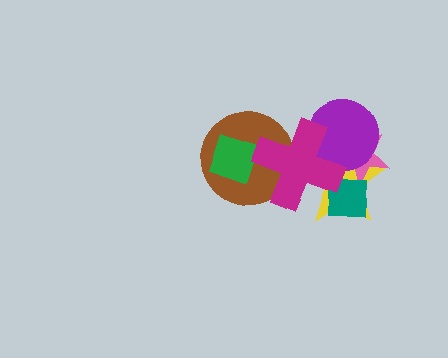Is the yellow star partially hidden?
Yes, it is partially covered by another shape.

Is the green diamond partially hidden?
Yes, it is partially covered by another shape.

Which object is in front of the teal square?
The magenta cross is in front of the teal square.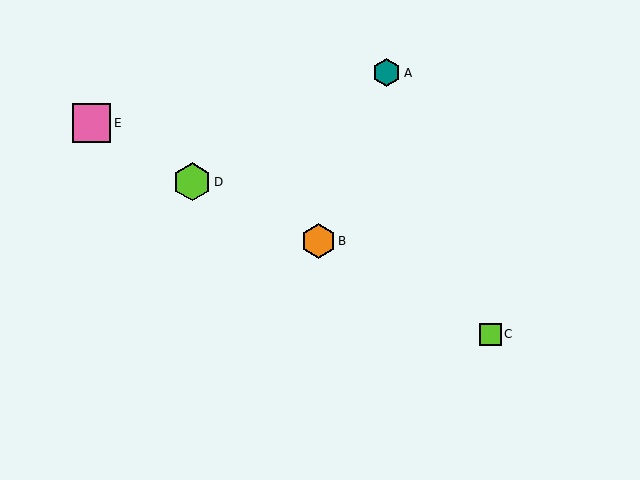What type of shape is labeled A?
Shape A is a teal hexagon.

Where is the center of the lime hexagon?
The center of the lime hexagon is at (192, 182).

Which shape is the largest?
The pink square (labeled E) is the largest.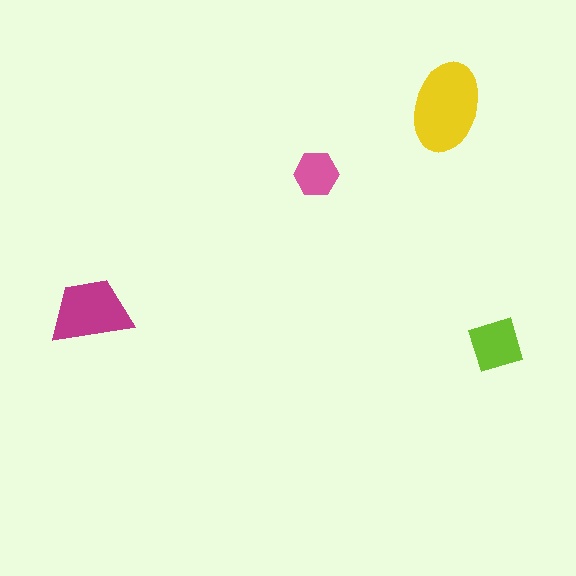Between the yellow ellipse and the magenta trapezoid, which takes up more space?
The yellow ellipse.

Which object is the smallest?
The pink hexagon.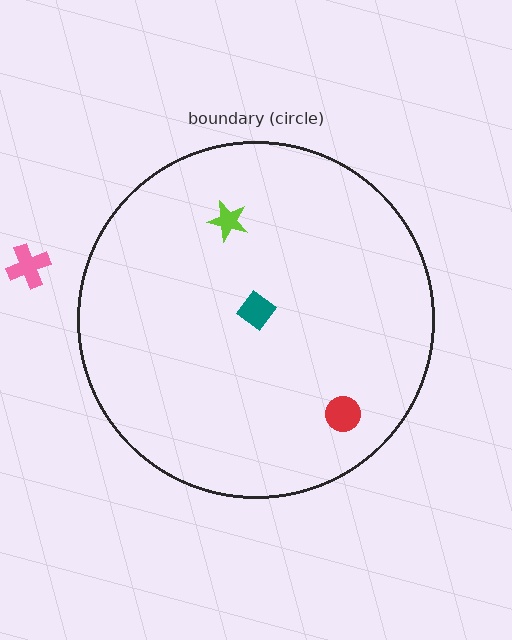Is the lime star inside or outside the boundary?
Inside.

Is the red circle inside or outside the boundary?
Inside.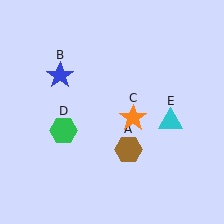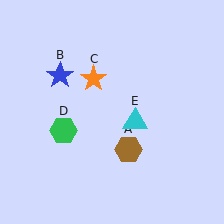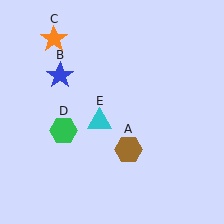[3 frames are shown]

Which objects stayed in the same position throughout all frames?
Brown hexagon (object A) and blue star (object B) and green hexagon (object D) remained stationary.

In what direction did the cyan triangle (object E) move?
The cyan triangle (object E) moved left.